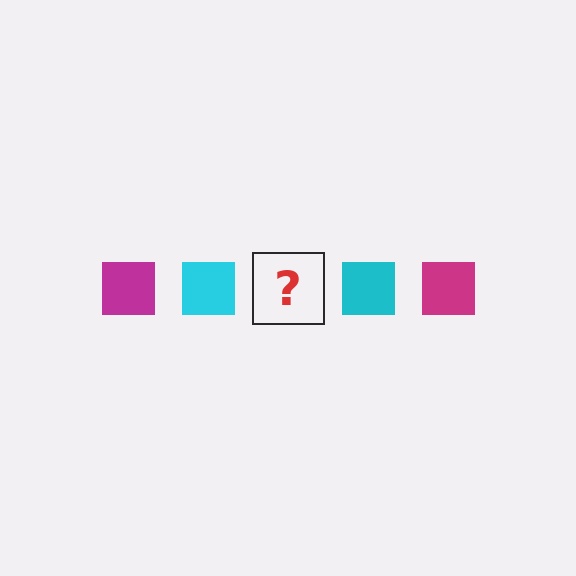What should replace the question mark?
The question mark should be replaced with a magenta square.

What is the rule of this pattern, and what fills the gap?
The rule is that the pattern cycles through magenta, cyan squares. The gap should be filled with a magenta square.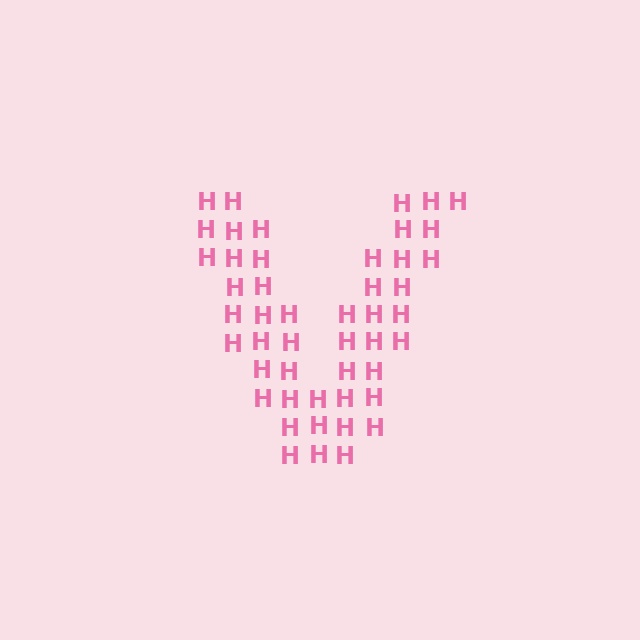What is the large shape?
The large shape is the letter V.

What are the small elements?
The small elements are letter H's.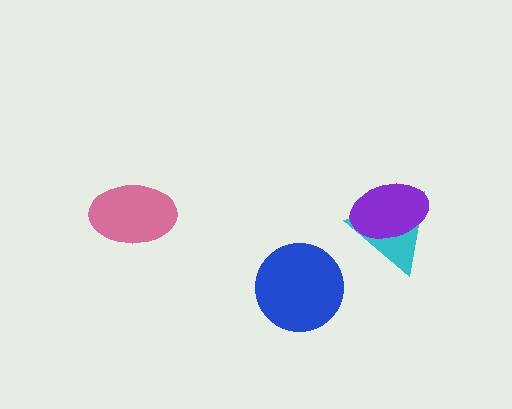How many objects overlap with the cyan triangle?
1 object overlaps with the cyan triangle.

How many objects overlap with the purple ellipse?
1 object overlaps with the purple ellipse.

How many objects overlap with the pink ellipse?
0 objects overlap with the pink ellipse.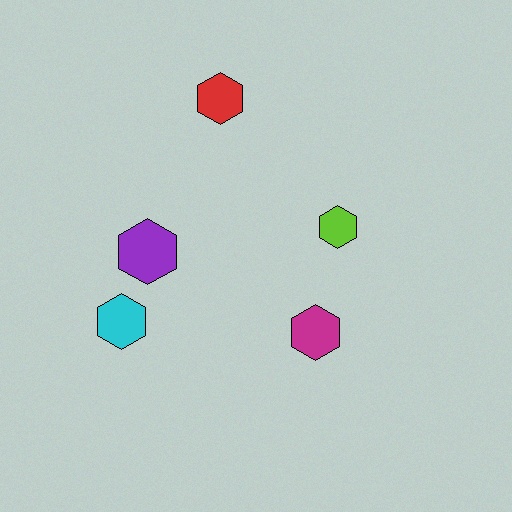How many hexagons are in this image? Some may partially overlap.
There are 5 hexagons.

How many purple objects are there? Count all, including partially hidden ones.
There is 1 purple object.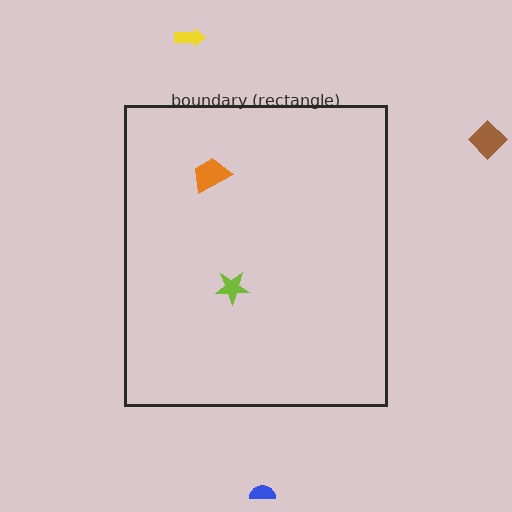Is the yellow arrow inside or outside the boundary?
Outside.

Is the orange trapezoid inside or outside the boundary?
Inside.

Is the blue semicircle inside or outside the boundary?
Outside.